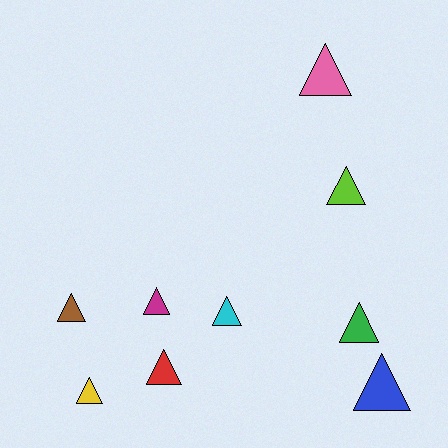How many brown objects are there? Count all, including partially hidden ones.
There is 1 brown object.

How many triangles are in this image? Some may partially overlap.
There are 9 triangles.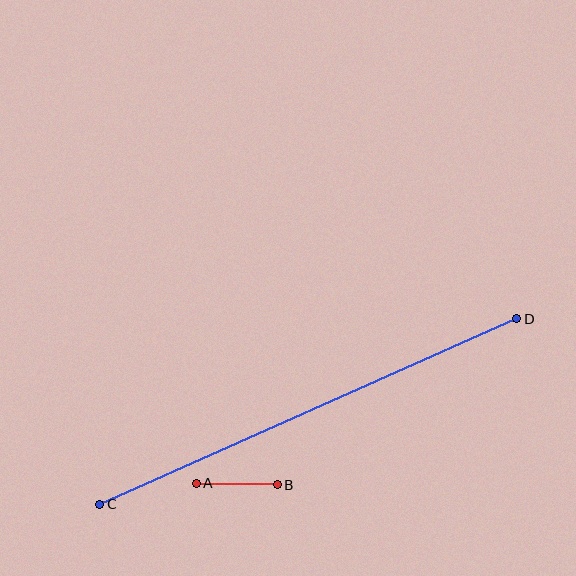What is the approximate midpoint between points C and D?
The midpoint is at approximately (308, 412) pixels.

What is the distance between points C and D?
The distance is approximately 456 pixels.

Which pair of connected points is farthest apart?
Points C and D are farthest apart.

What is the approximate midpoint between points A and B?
The midpoint is at approximately (237, 484) pixels.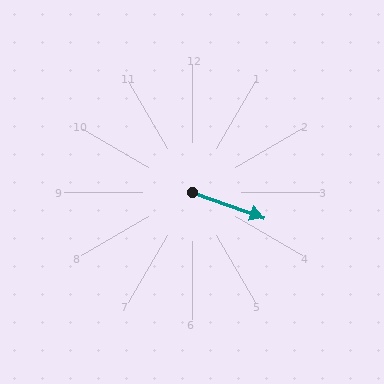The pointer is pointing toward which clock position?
Roughly 4 o'clock.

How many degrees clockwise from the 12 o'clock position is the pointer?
Approximately 109 degrees.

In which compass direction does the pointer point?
East.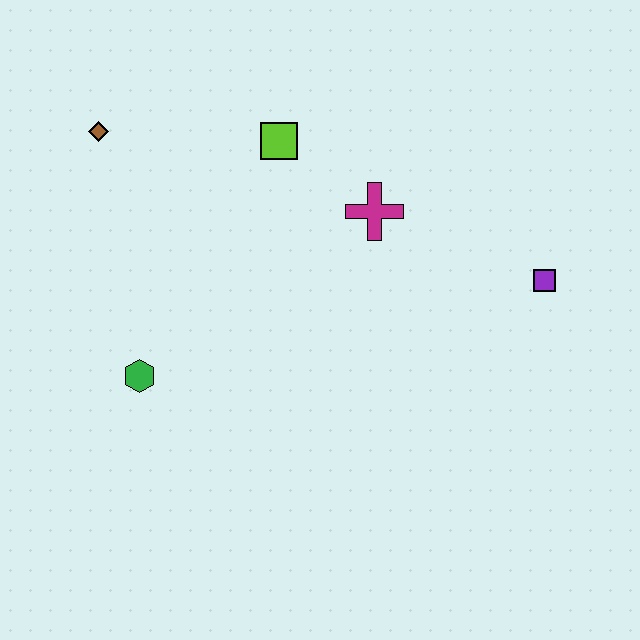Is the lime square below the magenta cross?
No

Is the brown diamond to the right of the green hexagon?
No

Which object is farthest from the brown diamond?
The purple square is farthest from the brown diamond.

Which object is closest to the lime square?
The magenta cross is closest to the lime square.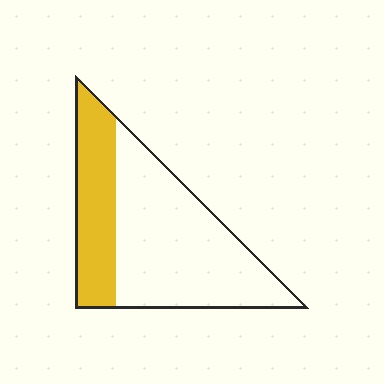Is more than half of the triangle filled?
No.